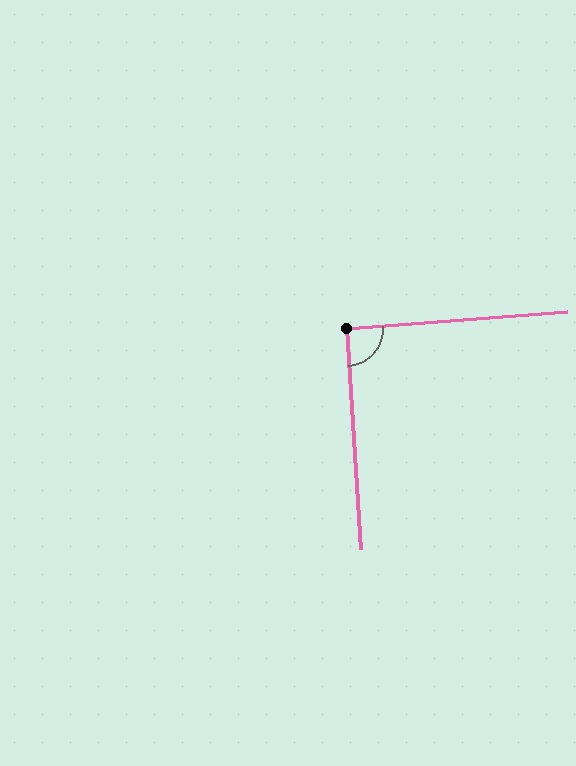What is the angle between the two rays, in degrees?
Approximately 91 degrees.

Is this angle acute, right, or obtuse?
It is approximately a right angle.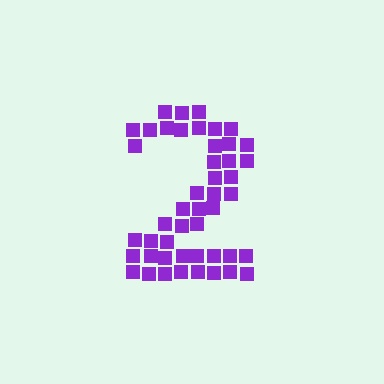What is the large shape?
The large shape is the digit 2.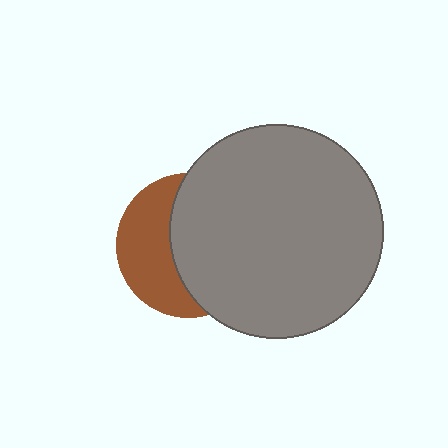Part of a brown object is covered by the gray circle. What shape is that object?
It is a circle.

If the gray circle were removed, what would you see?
You would see the complete brown circle.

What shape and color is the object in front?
The object in front is a gray circle.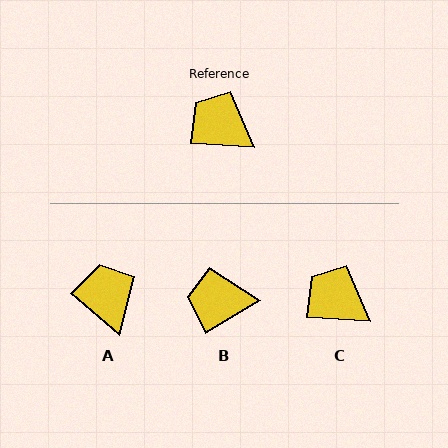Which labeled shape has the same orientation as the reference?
C.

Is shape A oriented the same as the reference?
No, it is off by about 37 degrees.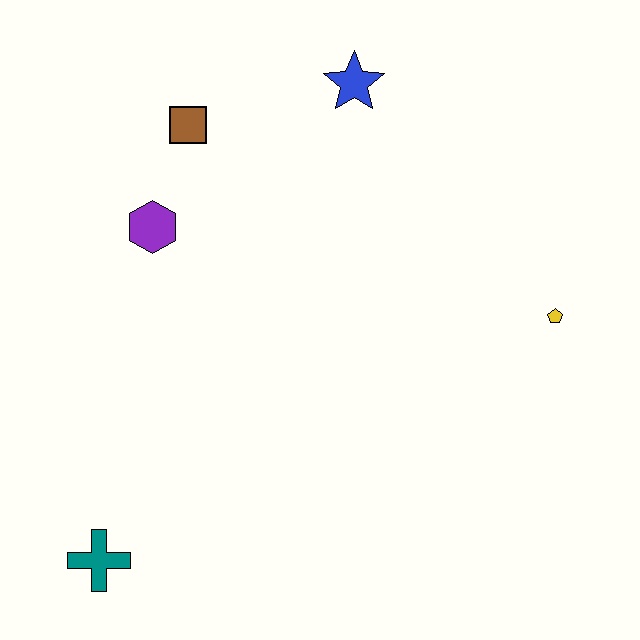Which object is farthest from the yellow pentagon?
The teal cross is farthest from the yellow pentagon.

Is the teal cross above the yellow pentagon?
No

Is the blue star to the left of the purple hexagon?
No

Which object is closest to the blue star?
The brown square is closest to the blue star.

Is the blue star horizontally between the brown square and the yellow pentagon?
Yes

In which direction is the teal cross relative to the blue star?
The teal cross is below the blue star.